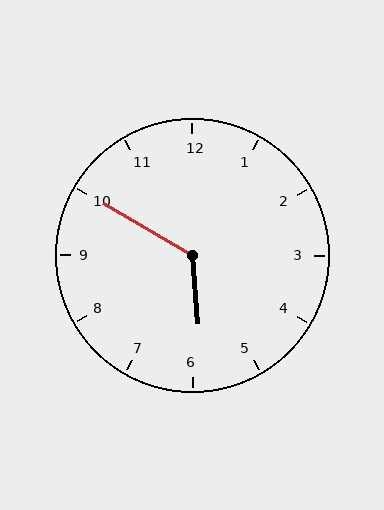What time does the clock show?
5:50.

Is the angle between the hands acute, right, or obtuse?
It is obtuse.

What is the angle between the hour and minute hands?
Approximately 125 degrees.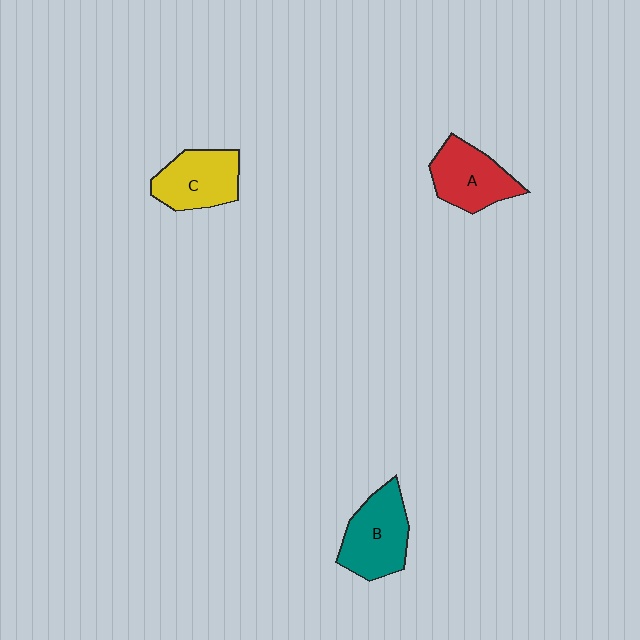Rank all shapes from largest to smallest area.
From largest to smallest: B (teal), C (yellow), A (red).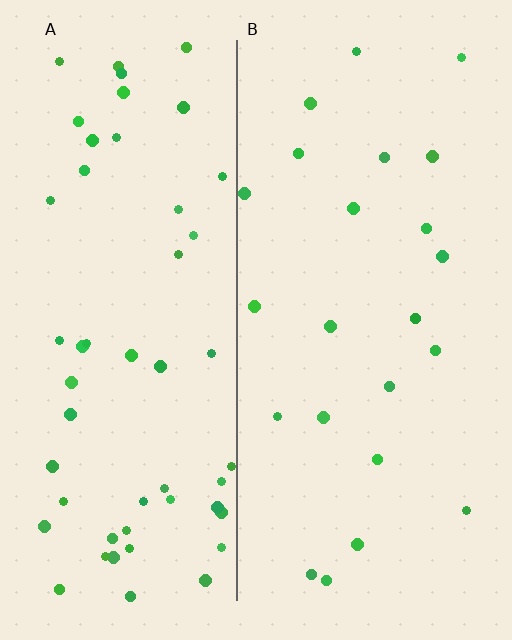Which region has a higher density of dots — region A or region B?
A (the left).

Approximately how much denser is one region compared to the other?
Approximately 2.3× — region A over region B.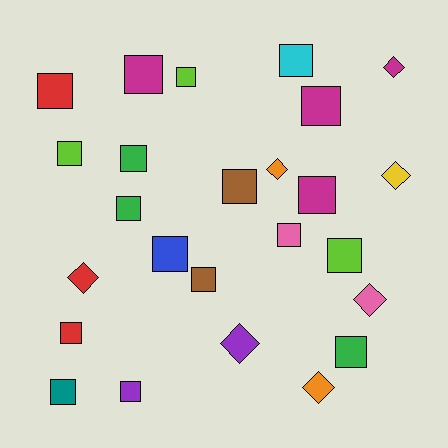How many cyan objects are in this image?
There is 1 cyan object.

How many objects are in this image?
There are 25 objects.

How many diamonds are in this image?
There are 7 diamonds.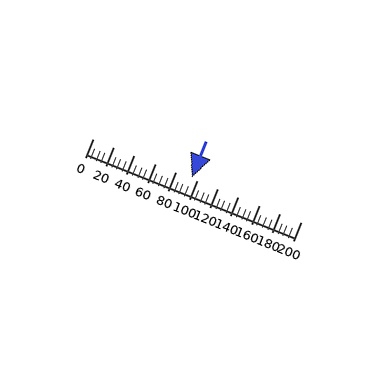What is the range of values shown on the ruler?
The ruler shows values from 0 to 200.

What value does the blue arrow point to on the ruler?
The blue arrow points to approximately 95.